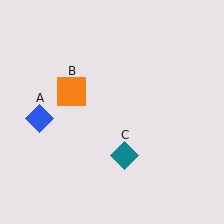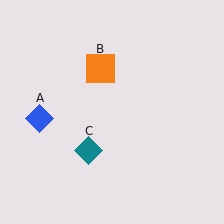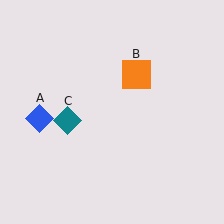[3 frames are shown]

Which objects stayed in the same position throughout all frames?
Blue diamond (object A) remained stationary.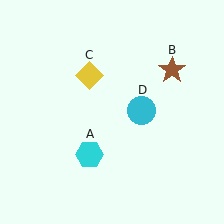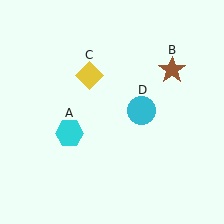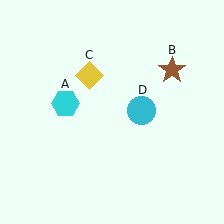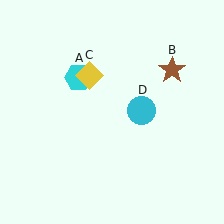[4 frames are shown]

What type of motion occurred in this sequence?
The cyan hexagon (object A) rotated clockwise around the center of the scene.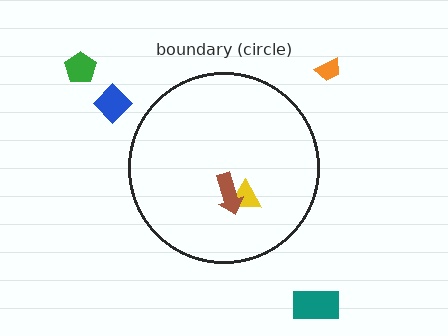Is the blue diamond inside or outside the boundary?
Outside.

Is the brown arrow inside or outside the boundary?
Inside.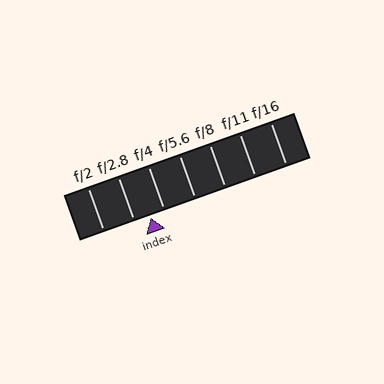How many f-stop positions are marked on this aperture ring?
There are 7 f-stop positions marked.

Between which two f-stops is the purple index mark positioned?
The index mark is between f/2.8 and f/4.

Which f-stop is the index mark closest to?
The index mark is closest to f/4.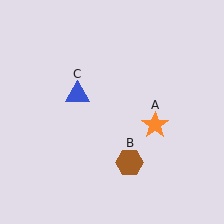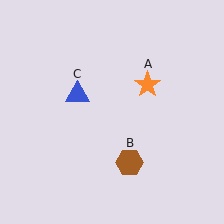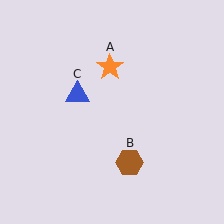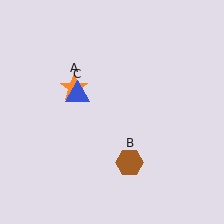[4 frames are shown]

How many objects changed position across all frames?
1 object changed position: orange star (object A).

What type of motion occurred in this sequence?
The orange star (object A) rotated counterclockwise around the center of the scene.